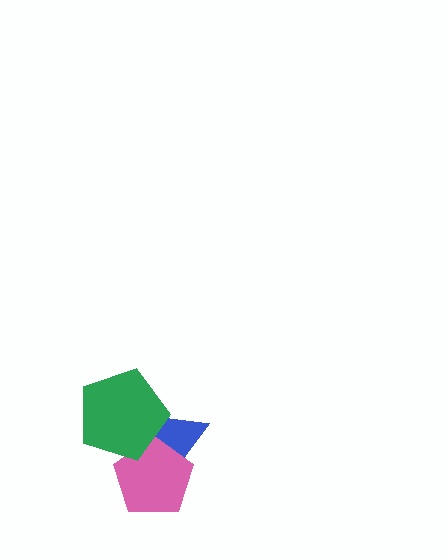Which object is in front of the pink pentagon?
The green pentagon is in front of the pink pentagon.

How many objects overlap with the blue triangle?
2 objects overlap with the blue triangle.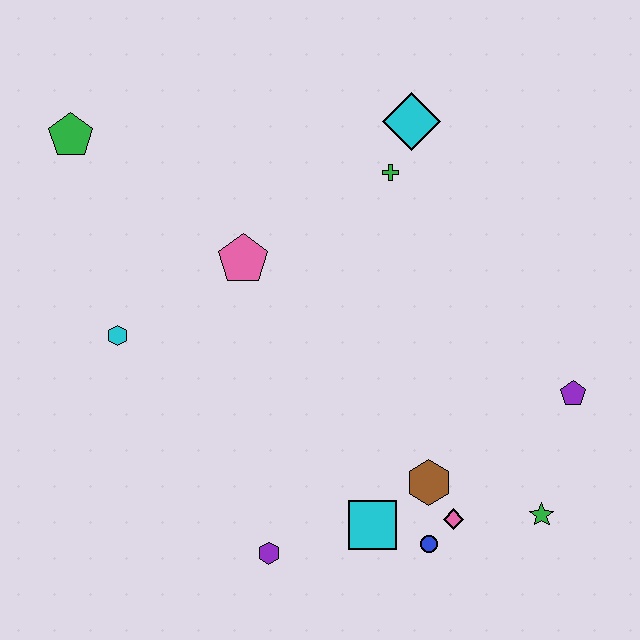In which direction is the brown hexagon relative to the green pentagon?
The brown hexagon is to the right of the green pentagon.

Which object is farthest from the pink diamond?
The green pentagon is farthest from the pink diamond.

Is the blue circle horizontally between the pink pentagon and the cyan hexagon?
No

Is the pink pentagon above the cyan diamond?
No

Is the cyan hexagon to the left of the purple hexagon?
Yes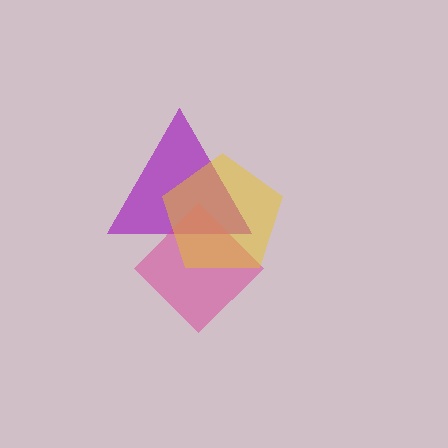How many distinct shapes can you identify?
There are 3 distinct shapes: a purple triangle, a magenta diamond, a yellow pentagon.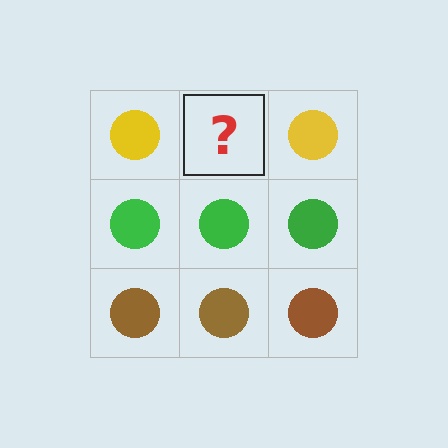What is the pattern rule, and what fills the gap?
The rule is that each row has a consistent color. The gap should be filled with a yellow circle.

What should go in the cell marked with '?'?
The missing cell should contain a yellow circle.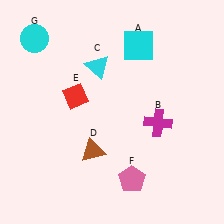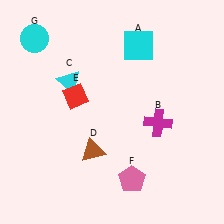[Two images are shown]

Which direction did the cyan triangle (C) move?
The cyan triangle (C) moved left.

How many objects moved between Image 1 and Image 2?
1 object moved between the two images.